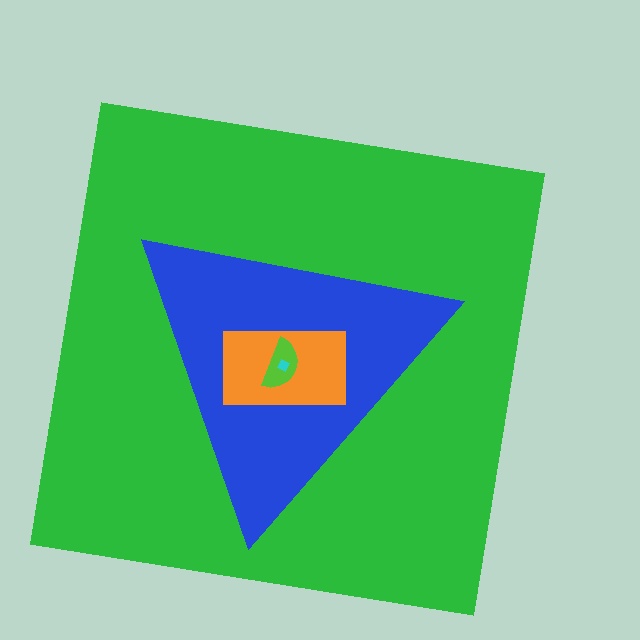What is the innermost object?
The cyan diamond.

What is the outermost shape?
The green square.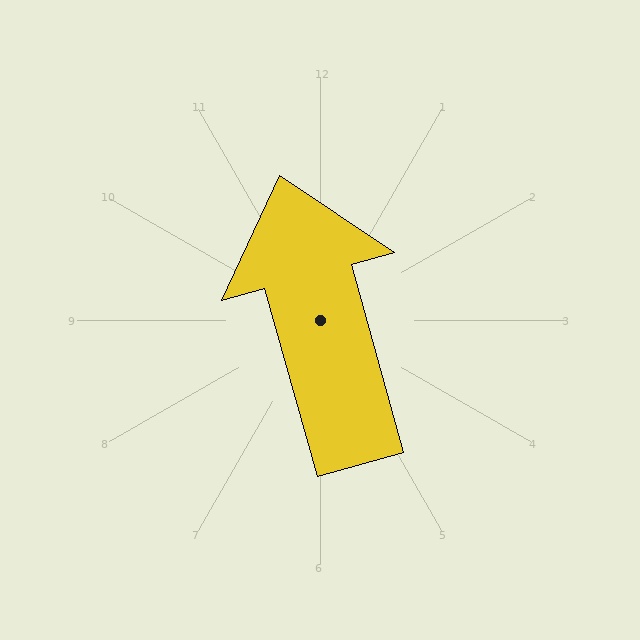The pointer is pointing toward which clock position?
Roughly 11 o'clock.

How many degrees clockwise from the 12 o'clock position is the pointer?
Approximately 344 degrees.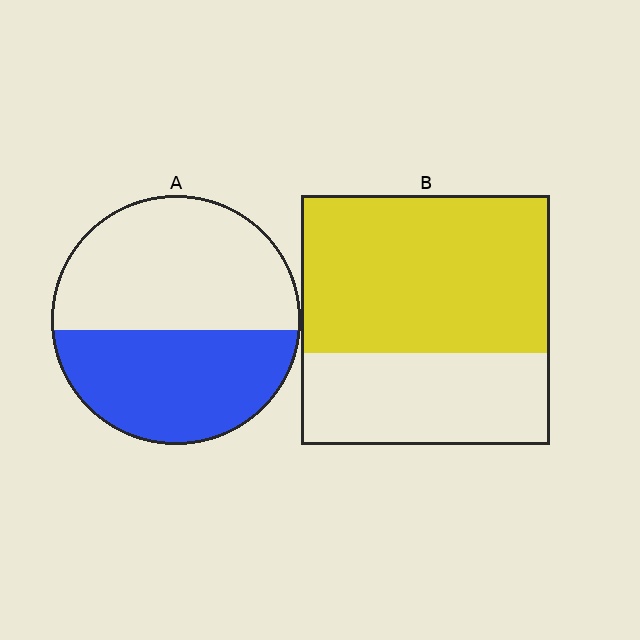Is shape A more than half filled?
No.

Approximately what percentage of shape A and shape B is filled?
A is approximately 45% and B is approximately 65%.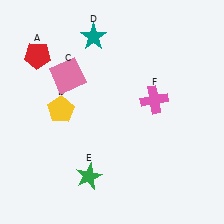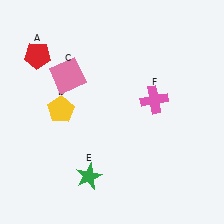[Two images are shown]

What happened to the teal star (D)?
The teal star (D) was removed in Image 2. It was in the top-left area of Image 1.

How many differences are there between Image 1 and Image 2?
There is 1 difference between the two images.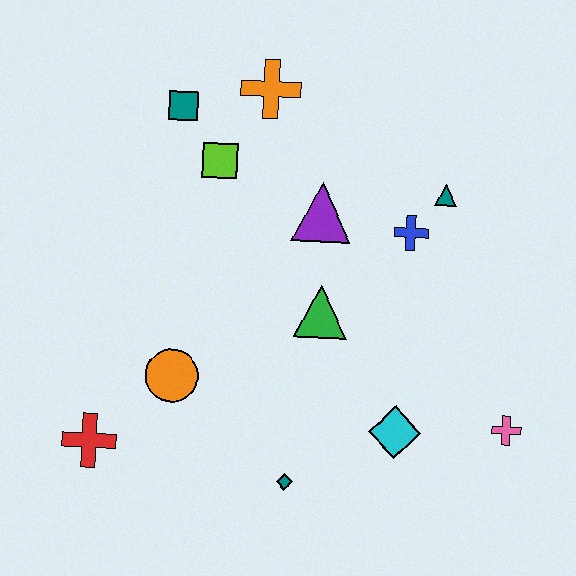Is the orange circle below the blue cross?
Yes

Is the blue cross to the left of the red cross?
No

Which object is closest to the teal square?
The lime square is closest to the teal square.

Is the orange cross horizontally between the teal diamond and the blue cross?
No